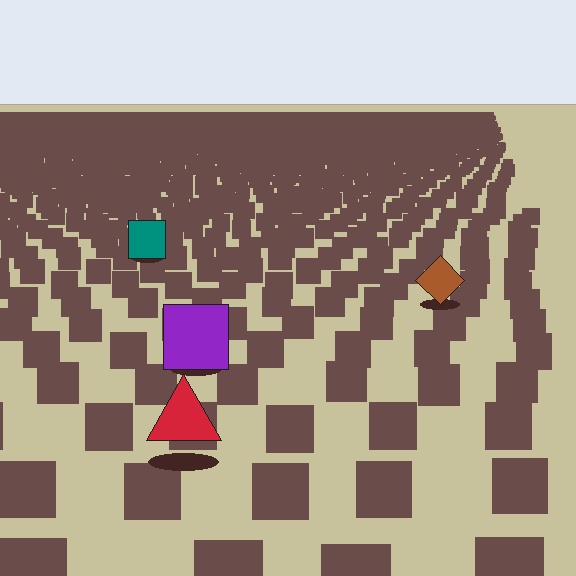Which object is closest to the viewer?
The red triangle is closest. The texture marks near it are larger and more spread out.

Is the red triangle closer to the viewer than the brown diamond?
Yes. The red triangle is closer — you can tell from the texture gradient: the ground texture is coarser near it.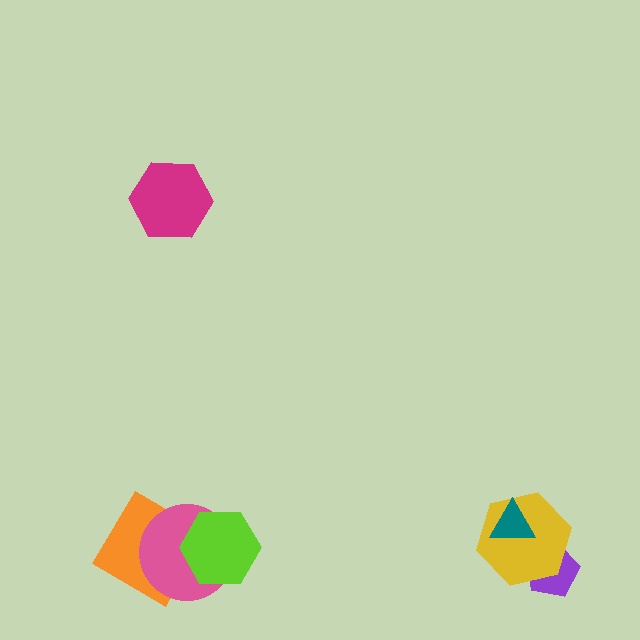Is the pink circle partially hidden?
Yes, it is partially covered by another shape.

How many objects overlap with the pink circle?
2 objects overlap with the pink circle.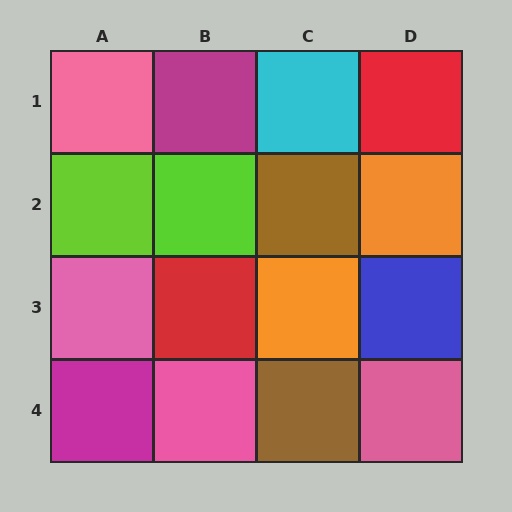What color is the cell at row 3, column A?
Pink.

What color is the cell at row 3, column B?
Red.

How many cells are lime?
2 cells are lime.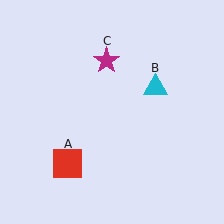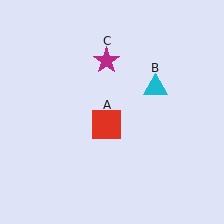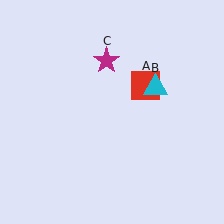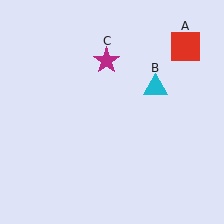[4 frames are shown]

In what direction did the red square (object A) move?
The red square (object A) moved up and to the right.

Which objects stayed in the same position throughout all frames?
Cyan triangle (object B) and magenta star (object C) remained stationary.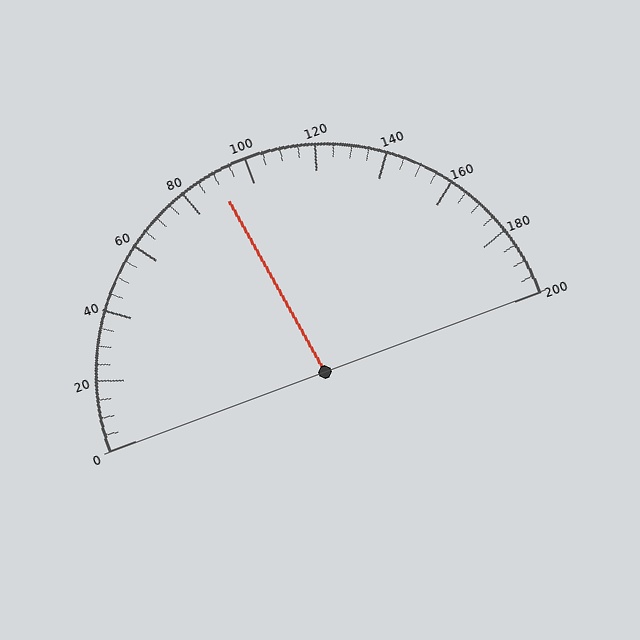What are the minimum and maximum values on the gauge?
The gauge ranges from 0 to 200.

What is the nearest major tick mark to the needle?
The nearest major tick mark is 80.